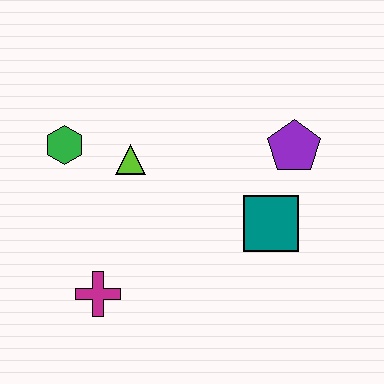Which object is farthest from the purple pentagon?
The magenta cross is farthest from the purple pentagon.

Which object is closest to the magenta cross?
The lime triangle is closest to the magenta cross.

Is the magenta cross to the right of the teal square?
No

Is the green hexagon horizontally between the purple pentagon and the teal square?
No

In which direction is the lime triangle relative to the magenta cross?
The lime triangle is above the magenta cross.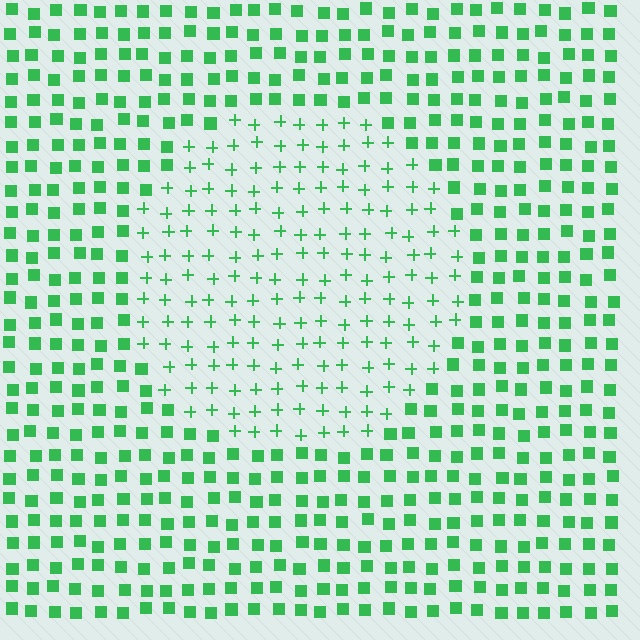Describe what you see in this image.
The image is filled with small green elements arranged in a uniform grid. A circle-shaped region contains plus signs, while the surrounding area contains squares. The boundary is defined purely by the change in element shape.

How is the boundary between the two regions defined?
The boundary is defined by a change in element shape: plus signs inside vs. squares outside. All elements share the same color and spacing.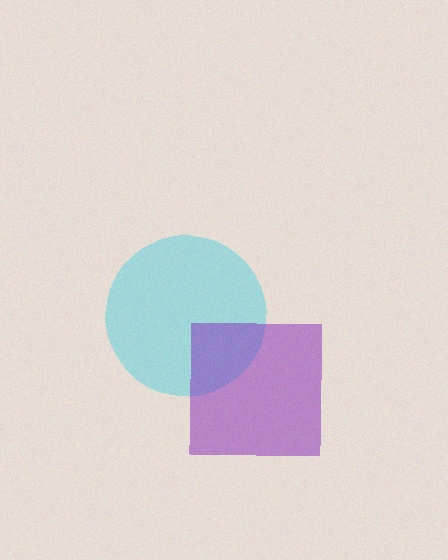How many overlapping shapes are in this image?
There are 2 overlapping shapes in the image.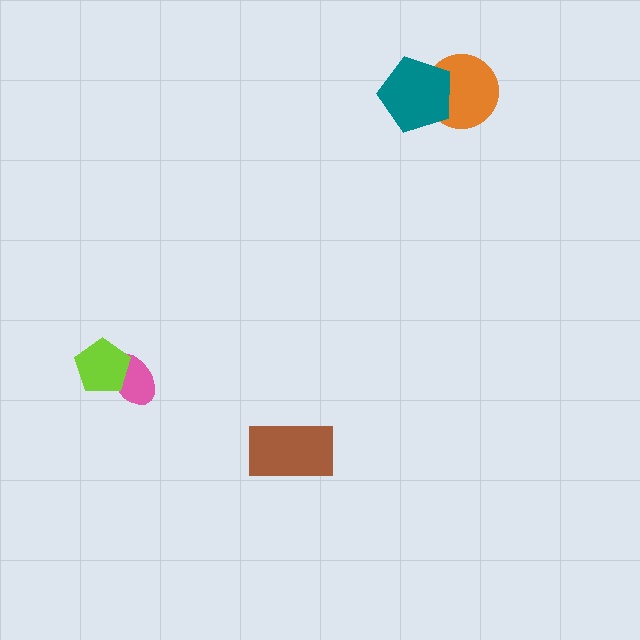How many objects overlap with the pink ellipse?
1 object overlaps with the pink ellipse.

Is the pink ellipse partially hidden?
Yes, it is partially covered by another shape.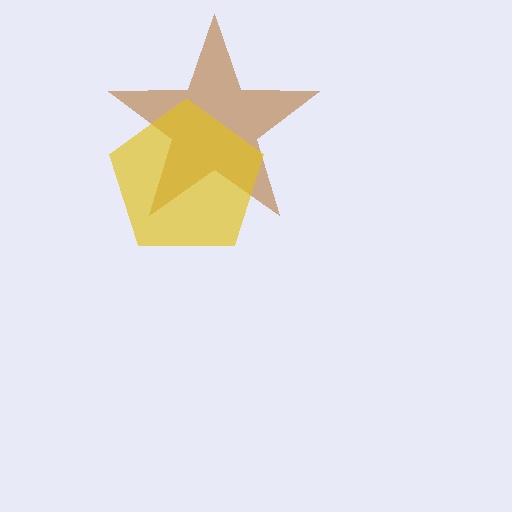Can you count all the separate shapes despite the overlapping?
Yes, there are 2 separate shapes.